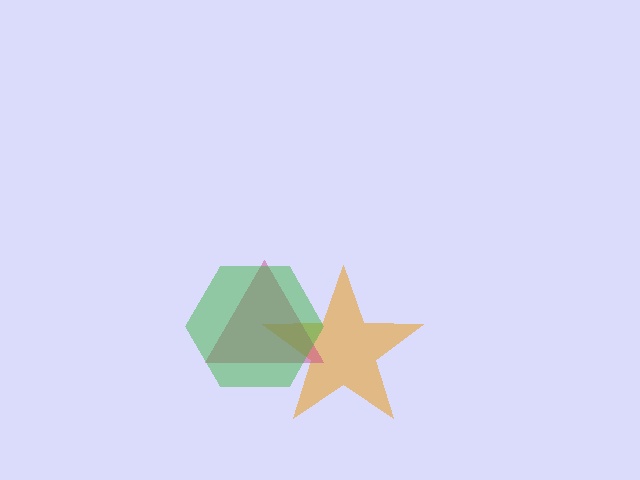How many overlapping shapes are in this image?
There are 3 overlapping shapes in the image.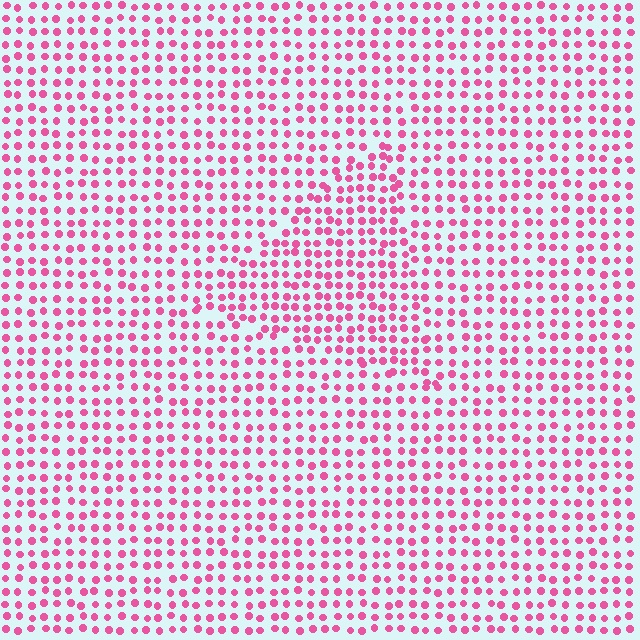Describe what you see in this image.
The image contains small pink elements arranged at two different densities. A triangle-shaped region is visible where the elements are more densely packed than the surrounding area.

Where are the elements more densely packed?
The elements are more densely packed inside the triangle boundary.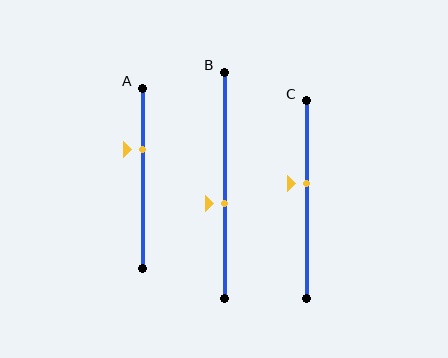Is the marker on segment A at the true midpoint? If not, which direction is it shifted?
No, the marker on segment A is shifted upward by about 16% of the segment length.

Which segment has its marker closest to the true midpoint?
Segment C has its marker closest to the true midpoint.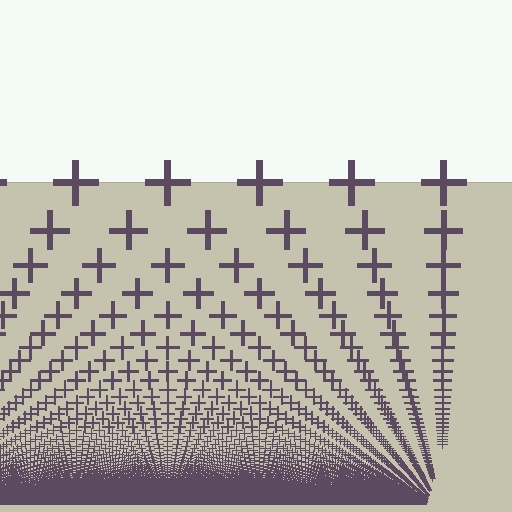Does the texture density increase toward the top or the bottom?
Density increases toward the bottom.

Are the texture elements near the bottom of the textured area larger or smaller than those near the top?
Smaller. The gradient is inverted — elements near the bottom are smaller and denser.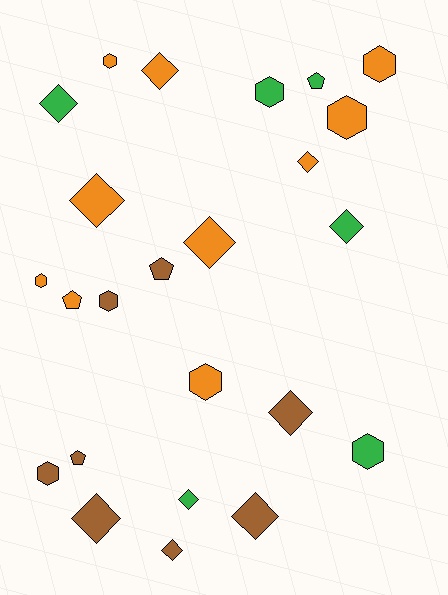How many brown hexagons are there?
There are 2 brown hexagons.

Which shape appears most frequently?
Diamond, with 11 objects.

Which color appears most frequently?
Orange, with 10 objects.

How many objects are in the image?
There are 24 objects.